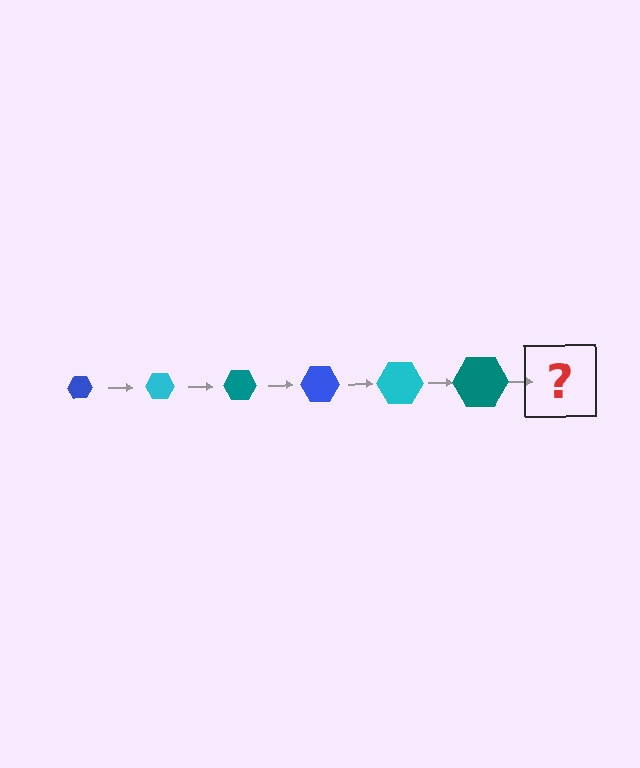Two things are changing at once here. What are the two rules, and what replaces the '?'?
The two rules are that the hexagon grows larger each step and the color cycles through blue, cyan, and teal. The '?' should be a blue hexagon, larger than the previous one.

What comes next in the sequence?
The next element should be a blue hexagon, larger than the previous one.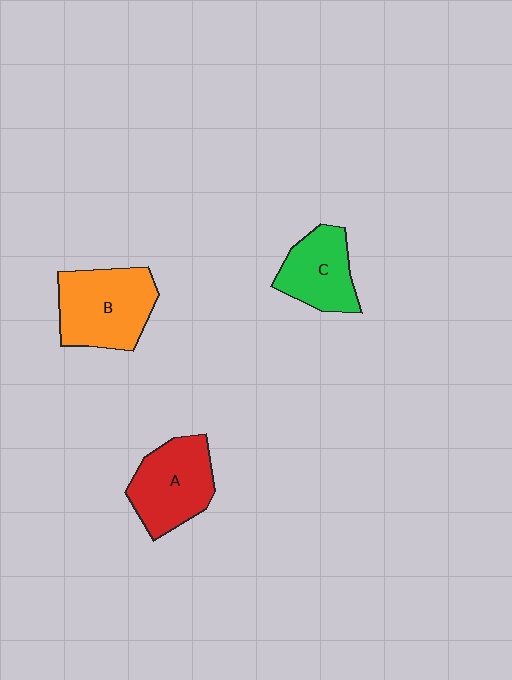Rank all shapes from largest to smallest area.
From largest to smallest: B (orange), A (red), C (green).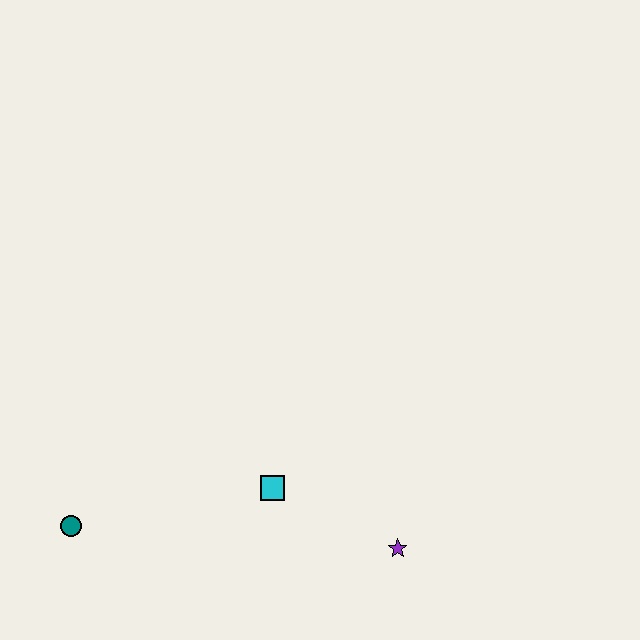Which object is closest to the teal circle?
The cyan square is closest to the teal circle.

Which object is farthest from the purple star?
The teal circle is farthest from the purple star.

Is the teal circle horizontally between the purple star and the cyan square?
No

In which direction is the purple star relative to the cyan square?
The purple star is to the right of the cyan square.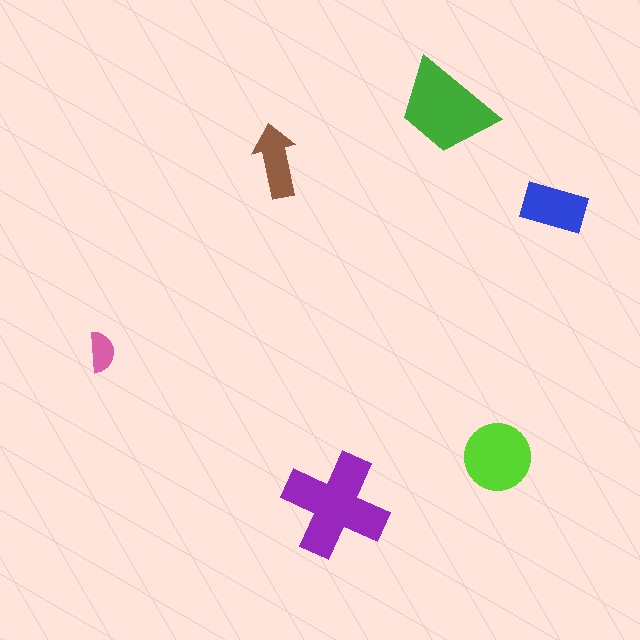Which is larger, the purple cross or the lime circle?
The purple cross.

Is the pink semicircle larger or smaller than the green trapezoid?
Smaller.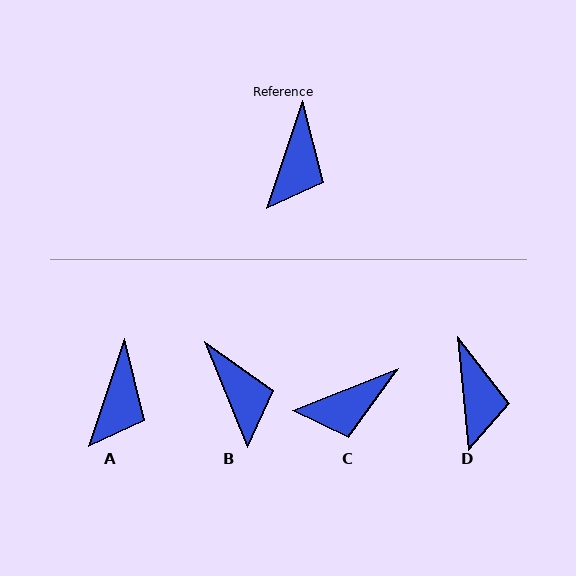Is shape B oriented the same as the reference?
No, it is off by about 41 degrees.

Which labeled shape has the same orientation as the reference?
A.